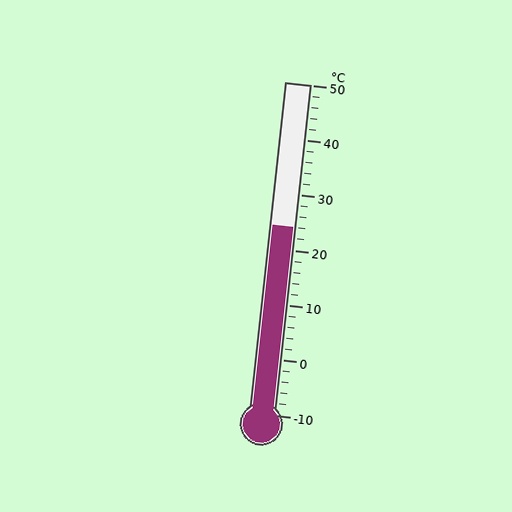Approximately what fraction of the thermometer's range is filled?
The thermometer is filled to approximately 55% of its range.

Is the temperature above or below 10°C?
The temperature is above 10°C.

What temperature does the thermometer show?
The thermometer shows approximately 24°C.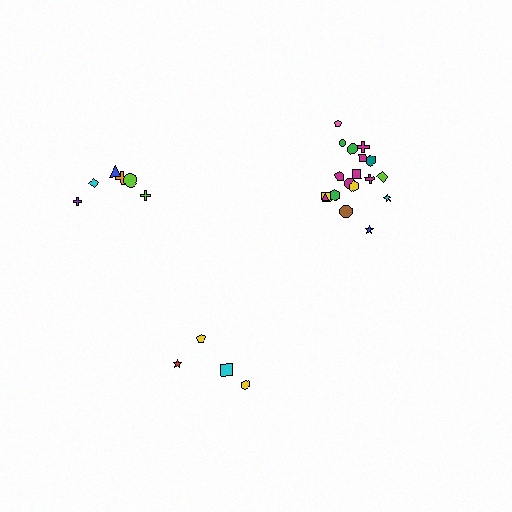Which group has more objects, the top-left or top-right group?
The top-right group.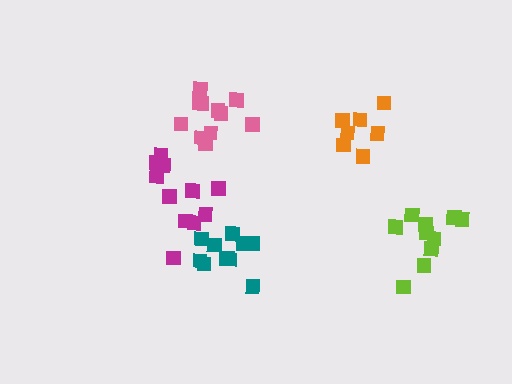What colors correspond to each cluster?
The clusters are colored: pink, orange, magenta, teal, lime.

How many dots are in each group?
Group 1: 11 dots, Group 2: 7 dots, Group 3: 11 dots, Group 4: 10 dots, Group 5: 10 dots (49 total).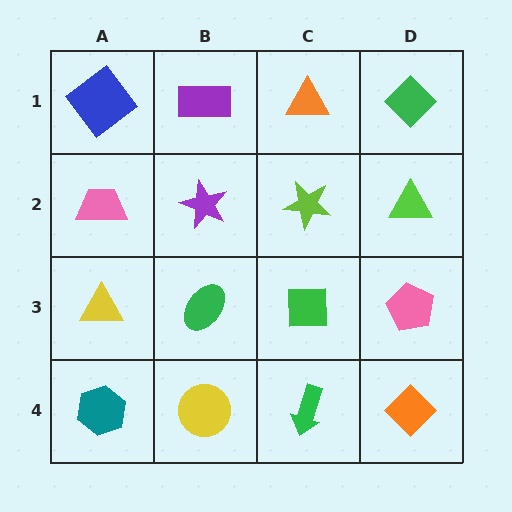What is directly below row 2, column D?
A pink pentagon.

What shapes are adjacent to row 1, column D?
A lime triangle (row 2, column D), an orange triangle (row 1, column C).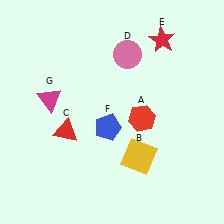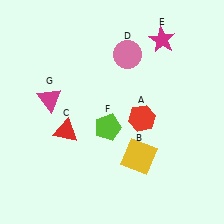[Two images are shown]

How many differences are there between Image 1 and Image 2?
There are 2 differences between the two images.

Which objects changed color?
E changed from red to magenta. F changed from blue to lime.